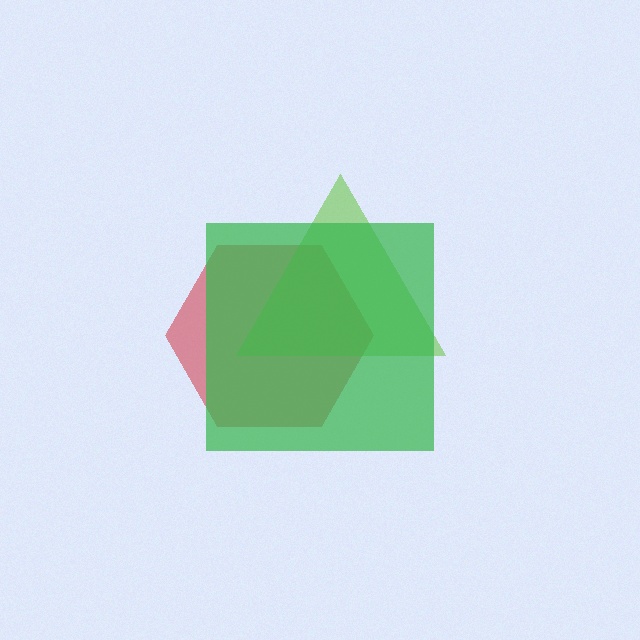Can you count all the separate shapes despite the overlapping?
Yes, there are 3 separate shapes.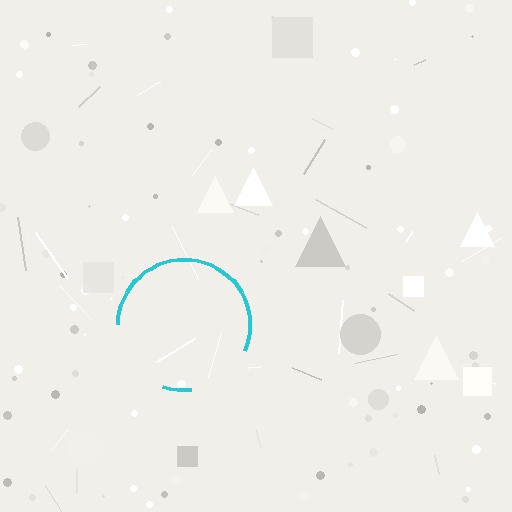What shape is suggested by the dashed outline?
The dashed outline suggests a circle.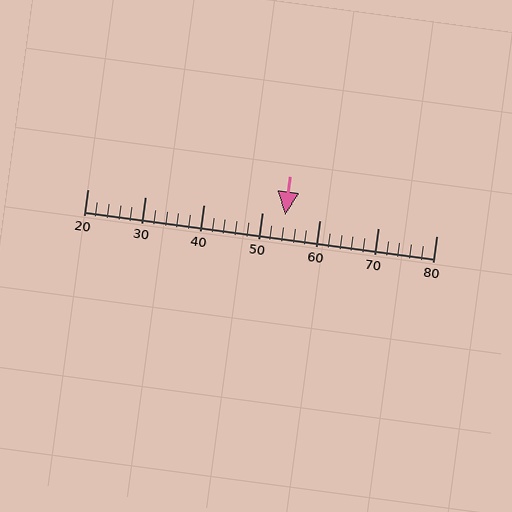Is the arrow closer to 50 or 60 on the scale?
The arrow is closer to 50.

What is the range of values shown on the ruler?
The ruler shows values from 20 to 80.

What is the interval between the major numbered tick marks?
The major tick marks are spaced 10 units apart.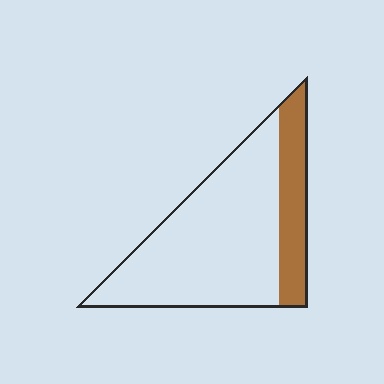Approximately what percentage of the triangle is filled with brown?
Approximately 25%.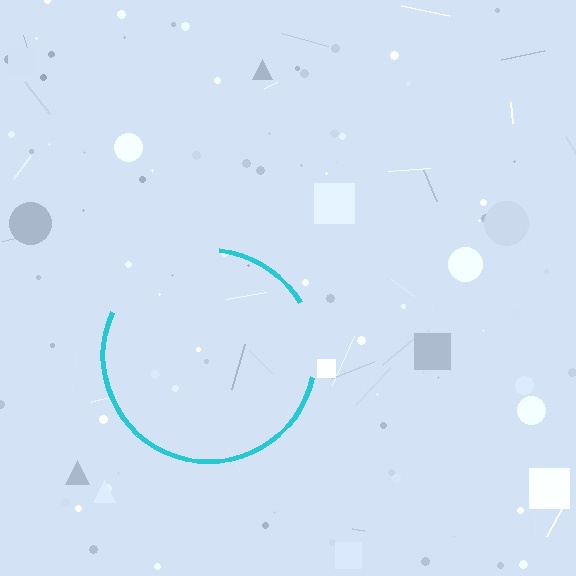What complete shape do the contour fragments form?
The contour fragments form a circle.